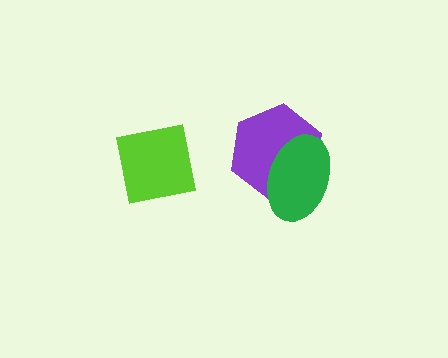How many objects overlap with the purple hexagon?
1 object overlaps with the purple hexagon.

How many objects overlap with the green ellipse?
1 object overlaps with the green ellipse.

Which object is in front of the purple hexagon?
The green ellipse is in front of the purple hexagon.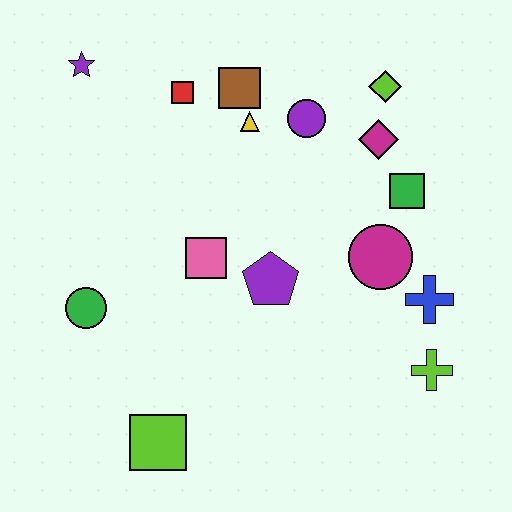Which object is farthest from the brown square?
The lime square is farthest from the brown square.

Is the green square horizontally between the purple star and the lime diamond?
No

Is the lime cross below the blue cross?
Yes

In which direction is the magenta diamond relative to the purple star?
The magenta diamond is to the right of the purple star.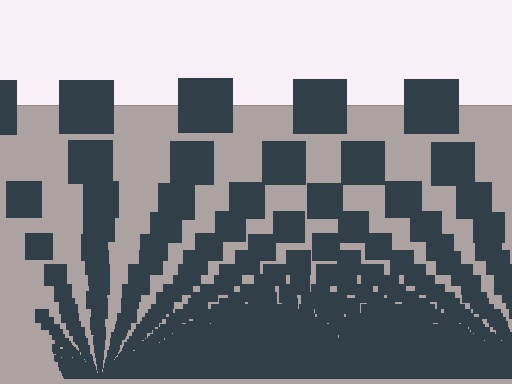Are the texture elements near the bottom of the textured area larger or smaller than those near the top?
Smaller. The gradient is inverted — elements near the bottom are smaller and denser.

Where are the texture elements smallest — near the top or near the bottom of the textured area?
Near the bottom.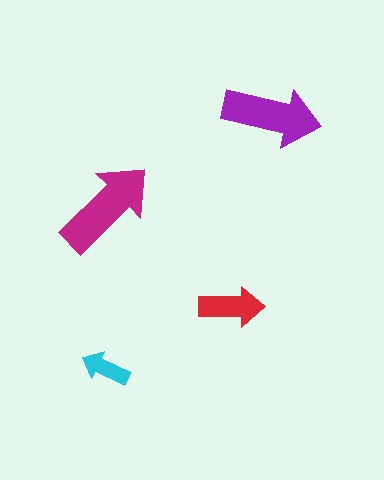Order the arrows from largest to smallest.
the magenta one, the purple one, the red one, the cyan one.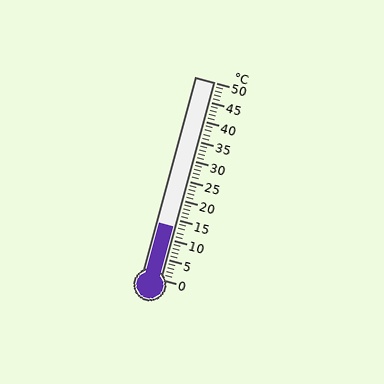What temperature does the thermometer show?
The thermometer shows approximately 13°C.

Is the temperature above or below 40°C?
The temperature is below 40°C.